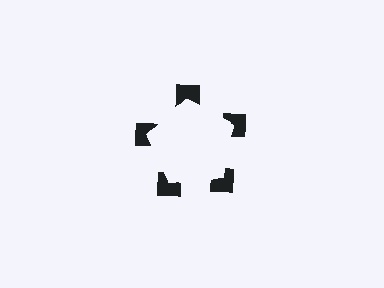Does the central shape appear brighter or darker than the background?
It typically appears slightly brighter than the background, even though no actual brightness change is drawn.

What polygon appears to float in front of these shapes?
An illusory pentagon — its edges are inferred from the aligned wedge cuts in the notched squares, not physically drawn.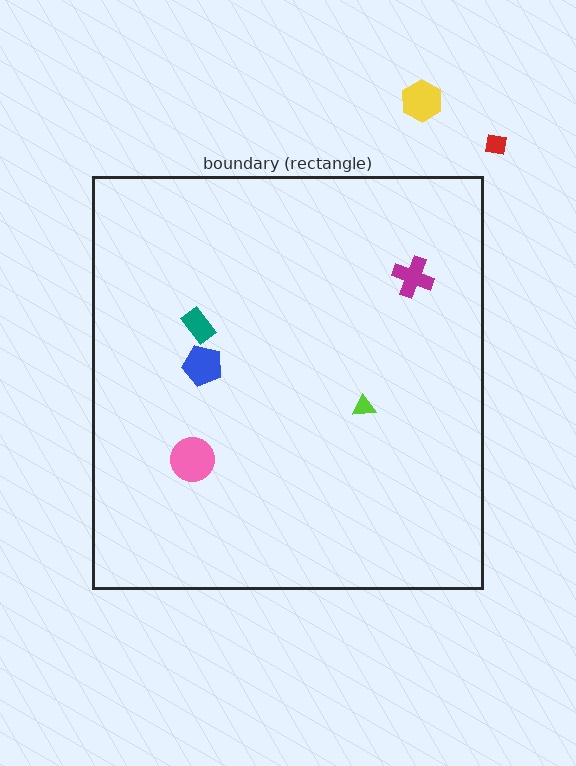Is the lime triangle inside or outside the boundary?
Inside.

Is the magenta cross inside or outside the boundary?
Inside.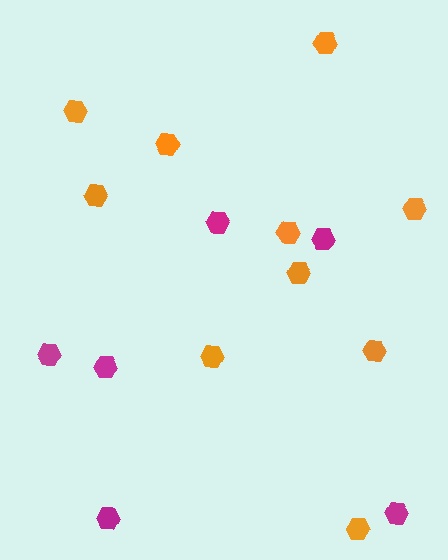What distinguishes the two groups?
There are 2 groups: one group of orange hexagons (10) and one group of magenta hexagons (6).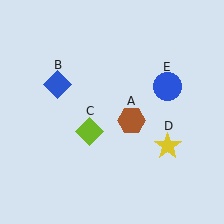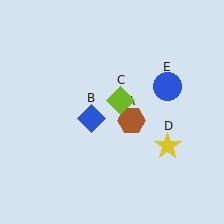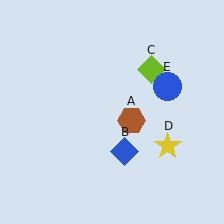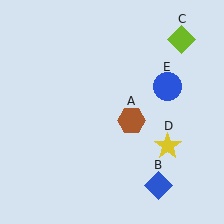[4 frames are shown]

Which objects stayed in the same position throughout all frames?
Brown hexagon (object A) and yellow star (object D) and blue circle (object E) remained stationary.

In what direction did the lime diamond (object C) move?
The lime diamond (object C) moved up and to the right.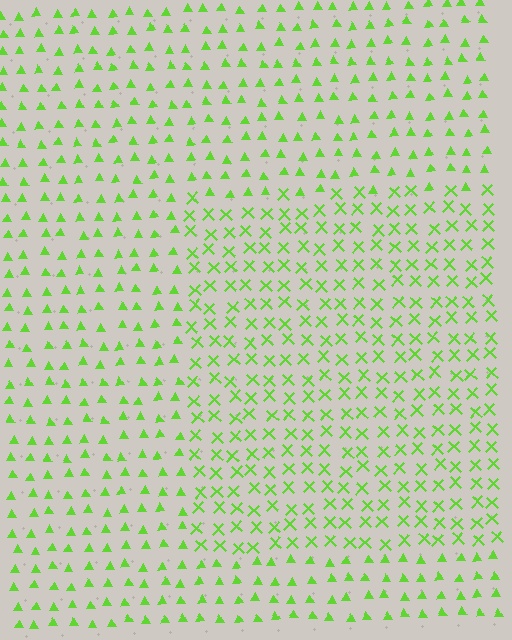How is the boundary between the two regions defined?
The boundary is defined by a change in element shape: X marks inside vs. triangles outside. All elements share the same color and spacing.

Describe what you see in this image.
The image is filled with small lime elements arranged in a uniform grid. A rectangle-shaped region contains X marks, while the surrounding area contains triangles. The boundary is defined purely by the change in element shape.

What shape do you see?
I see a rectangle.